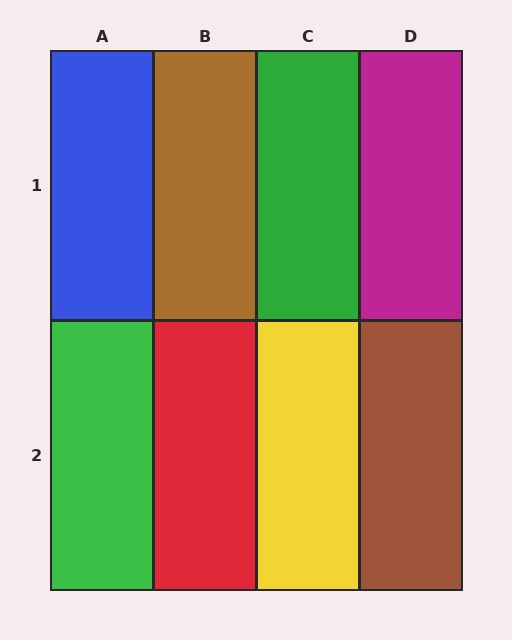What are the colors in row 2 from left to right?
Green, red, yellow, brown.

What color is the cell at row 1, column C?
Green.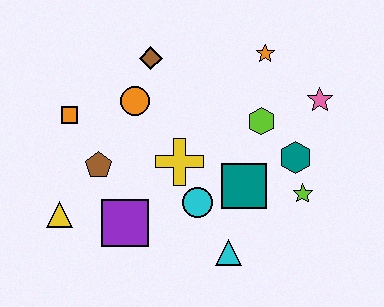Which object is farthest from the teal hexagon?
The yellow triangle is farthest from the teal hexagon.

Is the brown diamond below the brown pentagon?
No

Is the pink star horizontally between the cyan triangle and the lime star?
No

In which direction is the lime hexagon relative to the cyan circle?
The lime hexagon is above the cyan circle.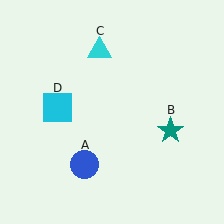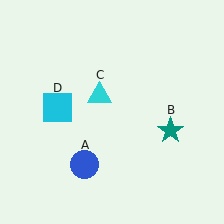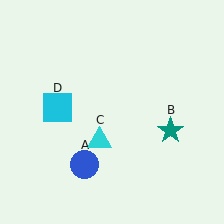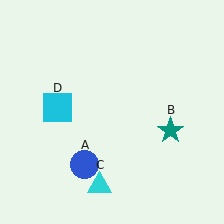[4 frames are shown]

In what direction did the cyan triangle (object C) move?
The cyan triangle (object C) moved down.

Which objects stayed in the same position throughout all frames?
Blue circle (object A) and teal star (object B) and cyan square (object D) remained stationary.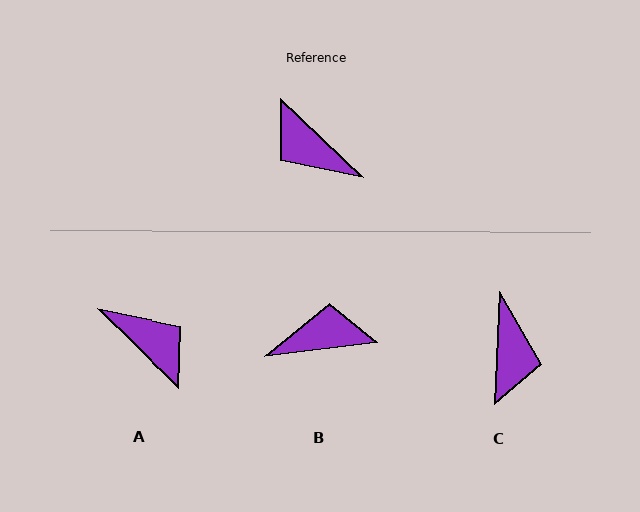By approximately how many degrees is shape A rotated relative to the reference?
Approximately 180 degrees counter-clockwise.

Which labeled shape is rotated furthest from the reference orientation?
A, about 180 degrees away.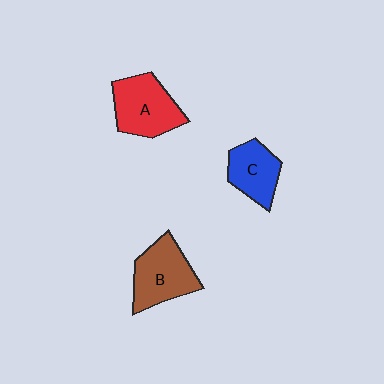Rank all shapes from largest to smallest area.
From largest to smallest: B (brown), A (red), C (blue).